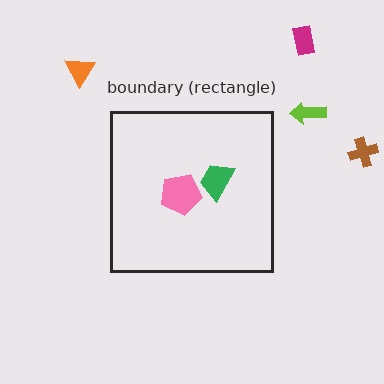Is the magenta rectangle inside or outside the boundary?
Outside.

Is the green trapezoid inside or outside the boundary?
Inside.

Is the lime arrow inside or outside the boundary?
Outside.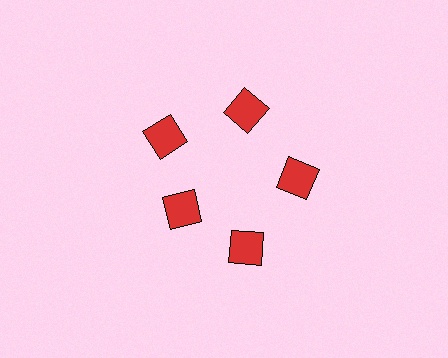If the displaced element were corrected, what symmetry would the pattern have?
It would have 5-fold rotational symmetry — the pattern would map onto itself every 72 degrees.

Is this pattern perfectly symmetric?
No. The 5 red squares are arranged in a ring, but one element near the 8 o'clock position is pulled inward toward the center, breaking the 5-fold rotational symmetry.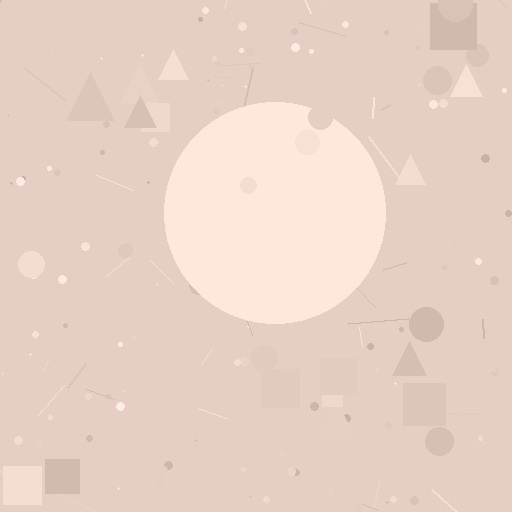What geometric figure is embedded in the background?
A circle is embedded in the background.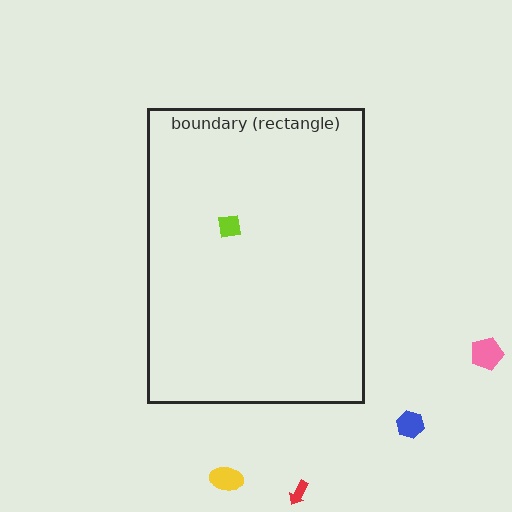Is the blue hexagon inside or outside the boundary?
Outside.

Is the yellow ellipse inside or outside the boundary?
Outside.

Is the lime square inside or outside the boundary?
Inside.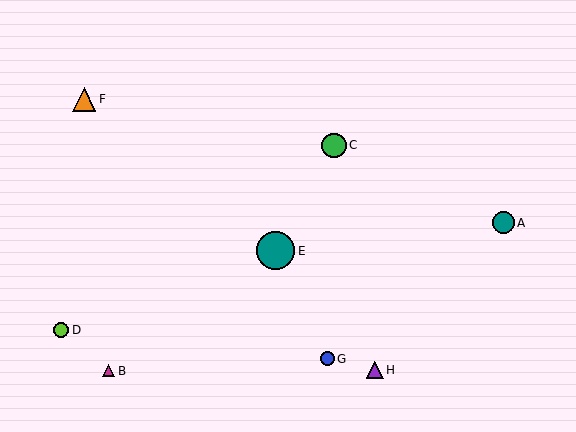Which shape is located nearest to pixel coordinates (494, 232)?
The teal circle (labeled A) at (503, 223) is nearest to that location.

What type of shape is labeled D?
Shape D is a lime circle.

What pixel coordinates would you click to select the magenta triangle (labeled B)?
Click at (109, 371) to select the magenta triangle B.